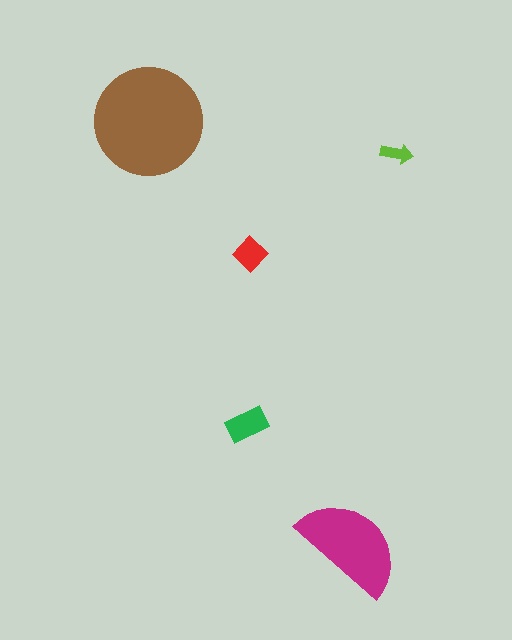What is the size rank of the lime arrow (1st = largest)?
5th.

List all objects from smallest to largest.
The lime arrow, the red diamond, the green rectangle, the magenta semicircle, the brown circle.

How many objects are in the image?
There are 5 objects in the image.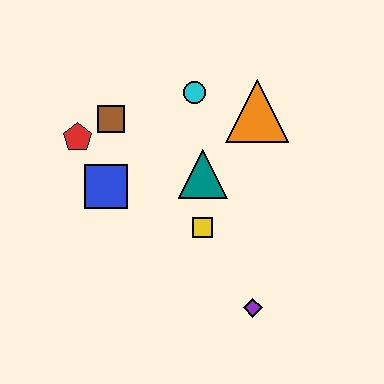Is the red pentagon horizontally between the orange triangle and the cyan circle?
No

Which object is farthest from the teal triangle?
The purple diamond is farthest from the teal triangle.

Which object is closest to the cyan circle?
The orange triangle is closest to the cyan circle.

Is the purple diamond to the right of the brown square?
Yes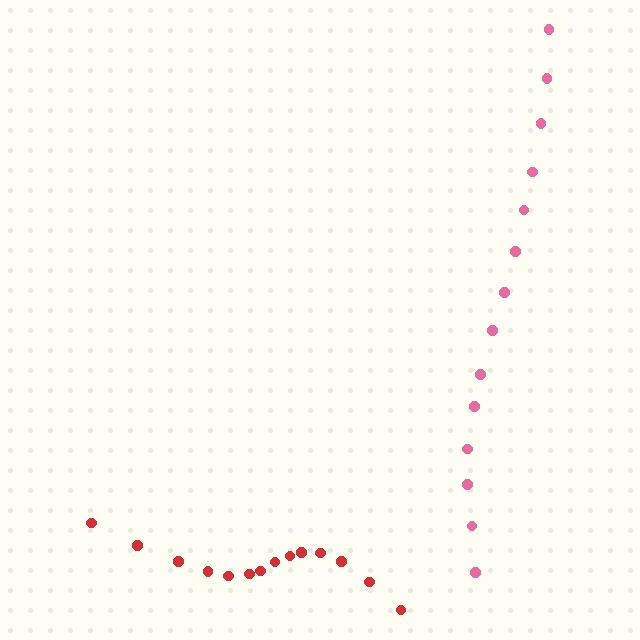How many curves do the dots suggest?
There are 2 distinct paths.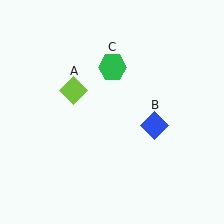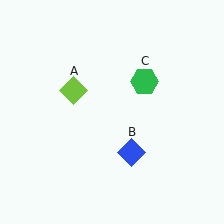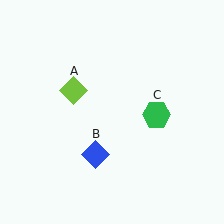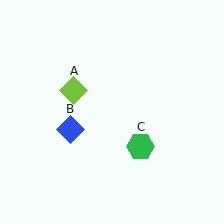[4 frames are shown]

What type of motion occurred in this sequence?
The blue diamond (object B), green hexagon (object C) rotated clockwise around the center of the scene.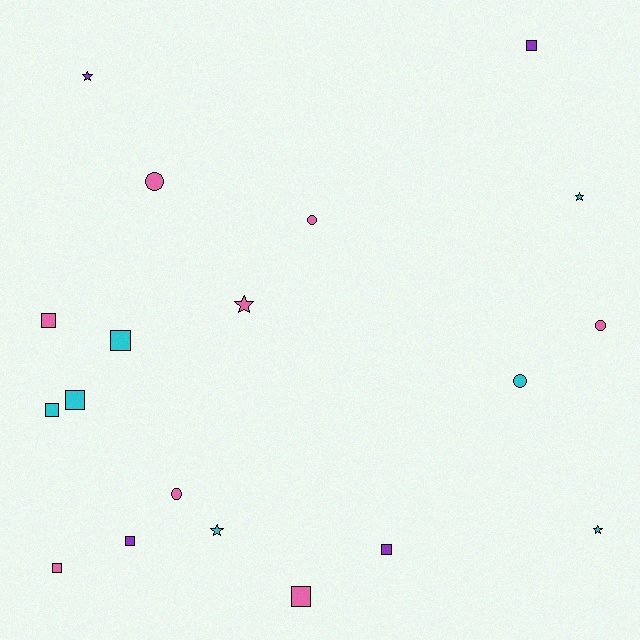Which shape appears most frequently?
Square, with 9 objects.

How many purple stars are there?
There is 1 purple star.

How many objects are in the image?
There are 19 objects.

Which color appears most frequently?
Pink, with 8 objects.